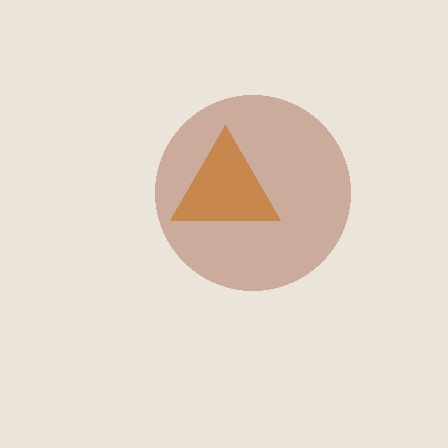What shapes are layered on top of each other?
The layered shapes are: an orange triangle, a brown circle.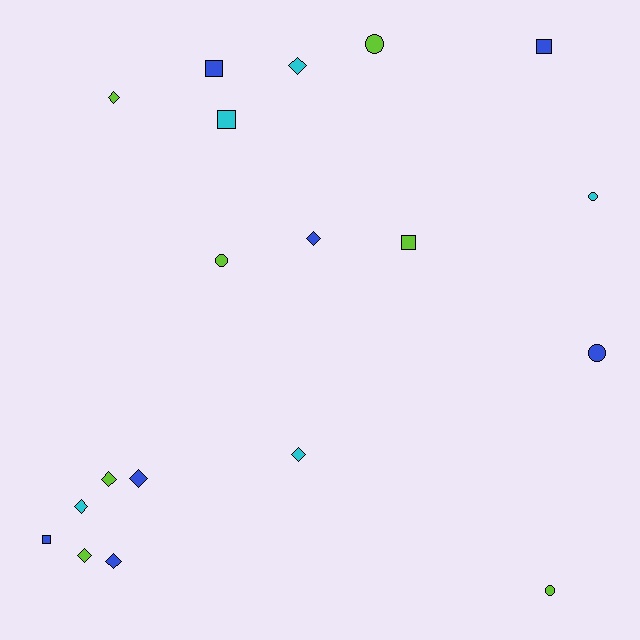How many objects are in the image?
There are 19 objects.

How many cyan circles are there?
There is 1 cyan circle.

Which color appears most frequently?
Blue, with 7 objects.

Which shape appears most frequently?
Diamond, with 9 objects.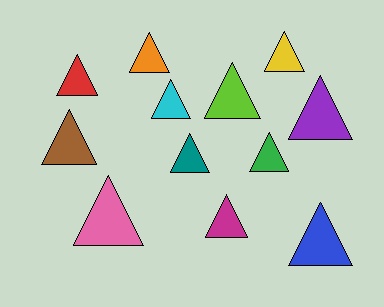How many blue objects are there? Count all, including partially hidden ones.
There is 1 blue object.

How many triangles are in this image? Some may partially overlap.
There are 12 triangles.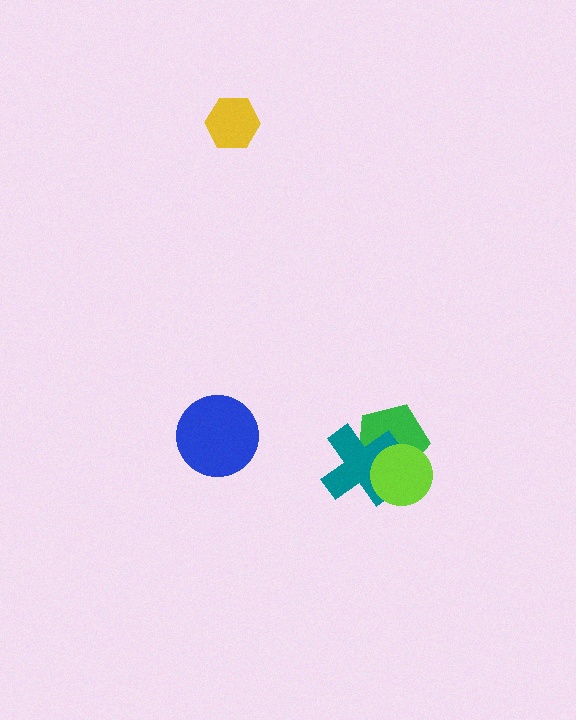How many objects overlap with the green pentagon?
2 objects overlap with the green pentagon.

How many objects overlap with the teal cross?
2 objects overlap with the teal cross.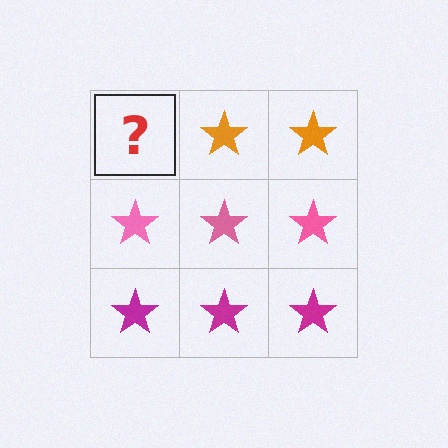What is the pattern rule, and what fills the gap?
The rule is that each row has a consistent color. The gap should be filled with an orange star.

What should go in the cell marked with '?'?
The missing cell should contain an orange star.